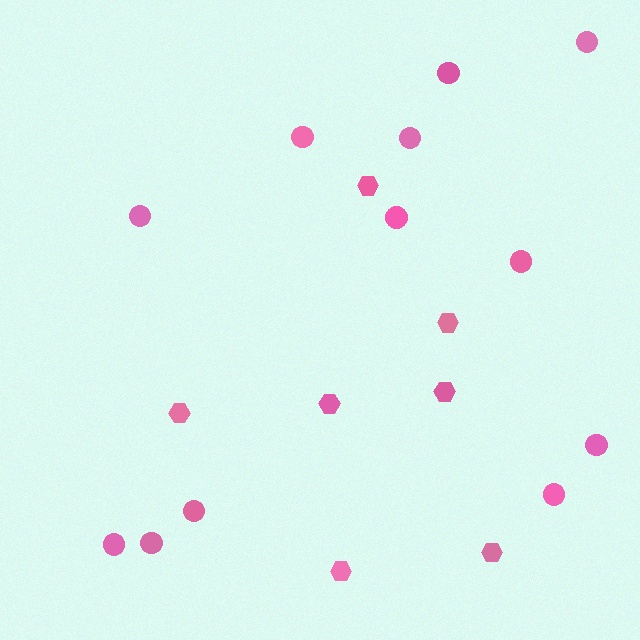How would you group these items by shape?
There are 2 groups: one group of circles (12) and one group of hexagons (7).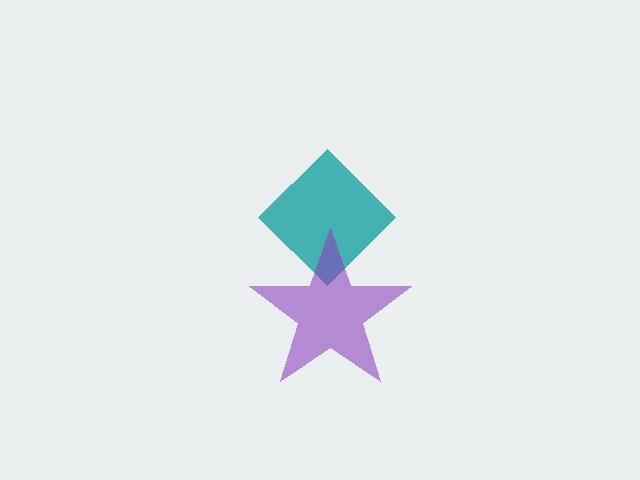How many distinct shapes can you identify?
There are 2 distinct shapes: a teal diamond, a purple star.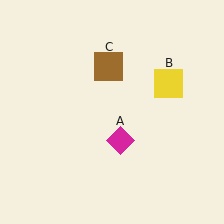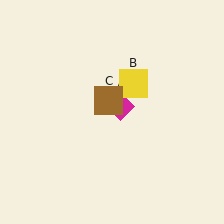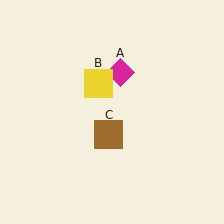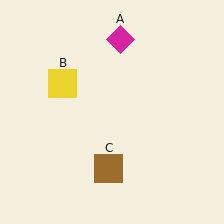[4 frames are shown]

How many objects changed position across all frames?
3 objects changed position: magenta diamond (object A), yellow square (object B), brown square (object C).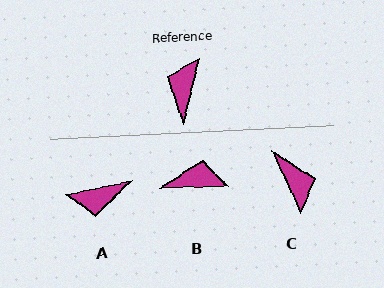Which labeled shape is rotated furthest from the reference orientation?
C, about 141 degrees away.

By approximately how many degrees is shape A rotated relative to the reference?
Approximately 116 degrees counter-clockwise.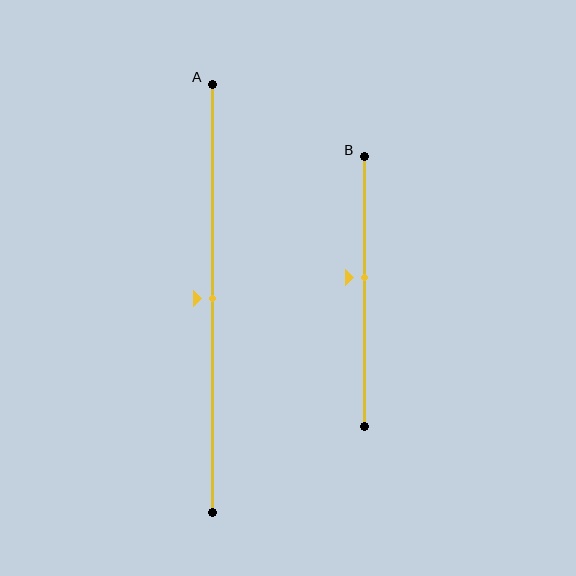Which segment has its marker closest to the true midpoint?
Segment A has its marker closest to the true midpoint.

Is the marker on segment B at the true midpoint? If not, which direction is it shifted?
No, the marker on segment B is shifted upward by about 5% of the segment length.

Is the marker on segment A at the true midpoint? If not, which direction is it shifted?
Yes, the marker on segment A is at the true midpoint.